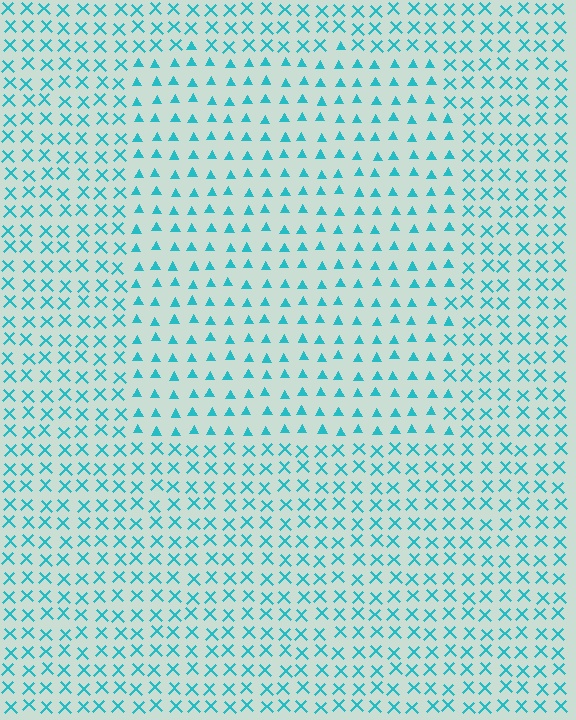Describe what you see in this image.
The image is filled with small cyan elements arranged in a uniform grid. A rectangle-shaped region contains triangles, while the surrounding area contains X marks. The boundary is defined purely by the change in element shape.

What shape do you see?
I see a rectangle.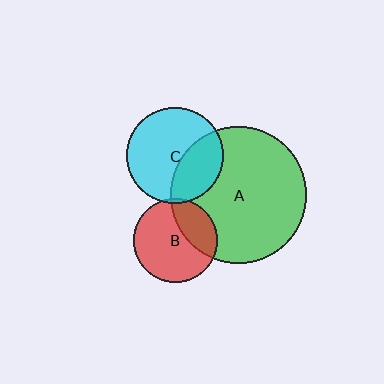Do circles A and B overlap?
Yes.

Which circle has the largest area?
Circle A (green).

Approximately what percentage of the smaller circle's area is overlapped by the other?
Approximately 30%.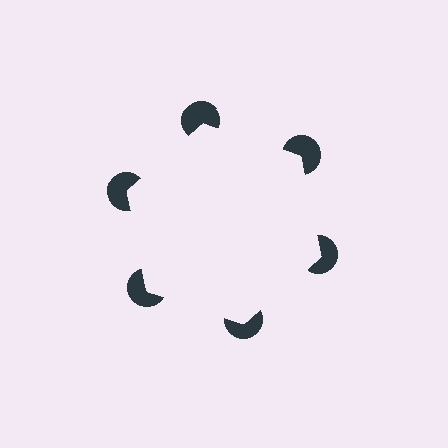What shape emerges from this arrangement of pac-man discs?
An illusory hexagon — its edges are inferred from the aligned wedge cuts in the pac-man discs, not physically drawn.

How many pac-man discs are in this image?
There are 6 — one at each vertex of the illusory hexagon.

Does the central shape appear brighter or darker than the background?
It typically appears slightly brighter than the background, even though no actual brightness change is drawn.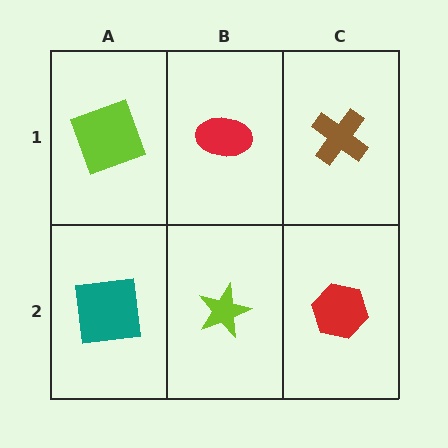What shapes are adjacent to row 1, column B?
A lime star (row 2, column B), a lime square (row 1, column A), a brown cross (row 1, column C).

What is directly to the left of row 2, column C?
A lime star.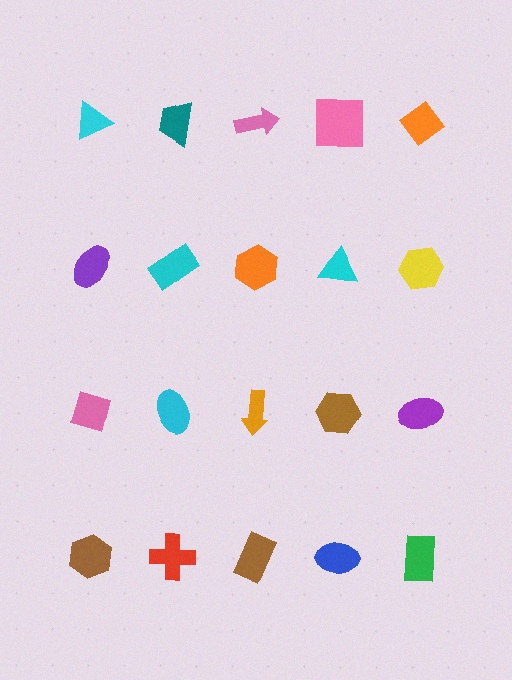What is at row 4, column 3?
A brown rectangle.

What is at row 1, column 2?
A teal trapezoid.